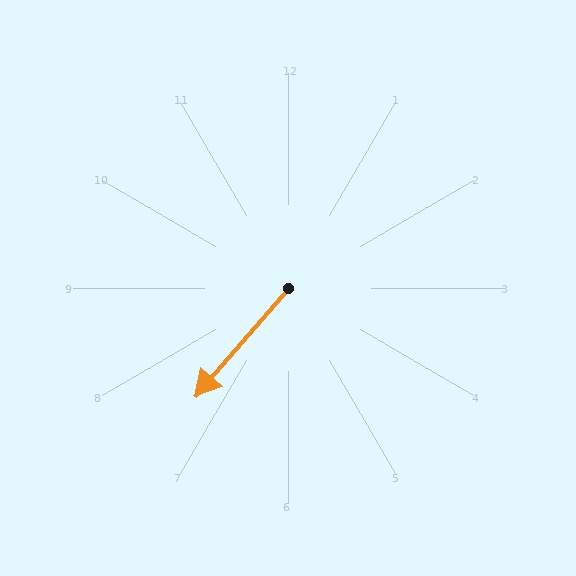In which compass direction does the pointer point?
Southwest.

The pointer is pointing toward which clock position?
Roughly 7 o'clock.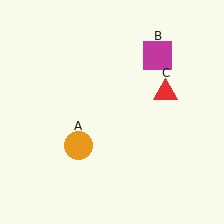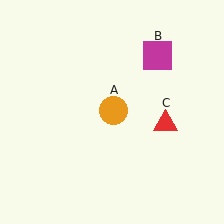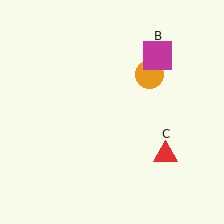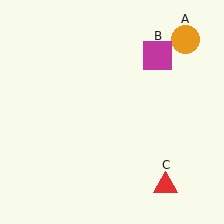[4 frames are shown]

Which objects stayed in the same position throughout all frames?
Magenta square (object B) remained stationary.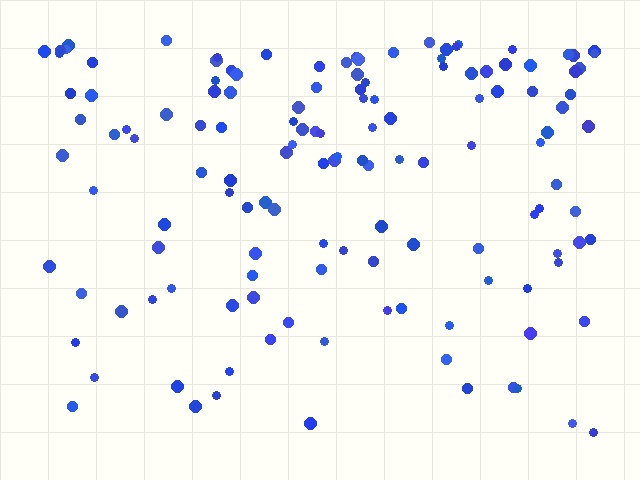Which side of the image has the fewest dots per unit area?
The bottom.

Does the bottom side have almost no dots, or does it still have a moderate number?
Still a moderate number, just noticeably fewer than the top.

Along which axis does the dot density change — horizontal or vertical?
Vertical.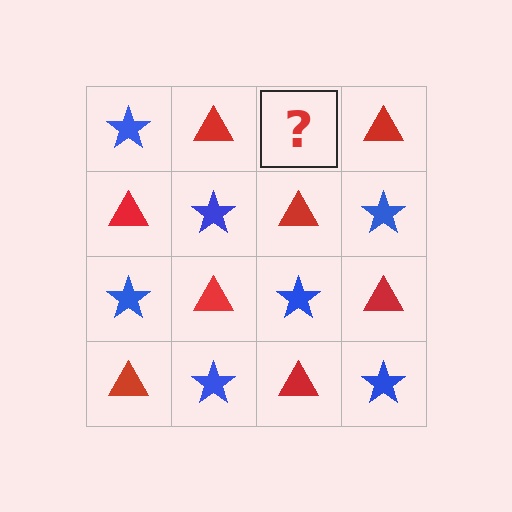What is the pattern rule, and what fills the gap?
The rule is that it alternates blue star and red triangle in a checkerboard pattern. The gap should be filled with a blue star.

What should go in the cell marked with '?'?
The missing cell should contain a blue star.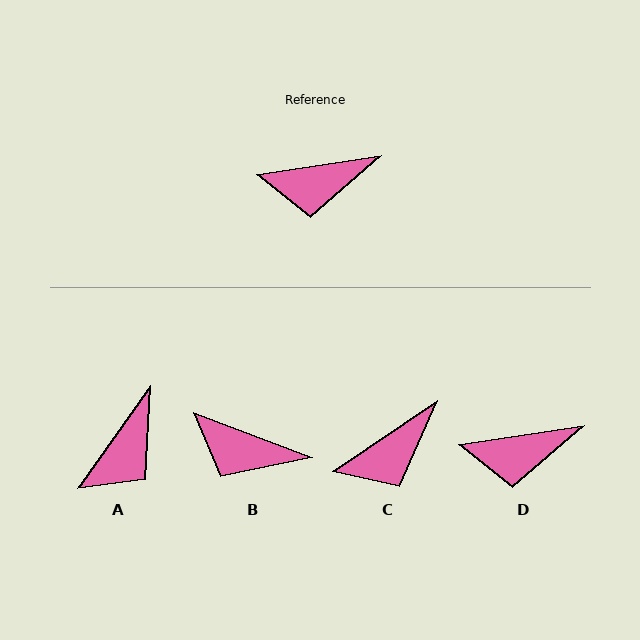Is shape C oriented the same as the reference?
No, it is off by about 26 degrees.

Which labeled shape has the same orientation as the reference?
D.